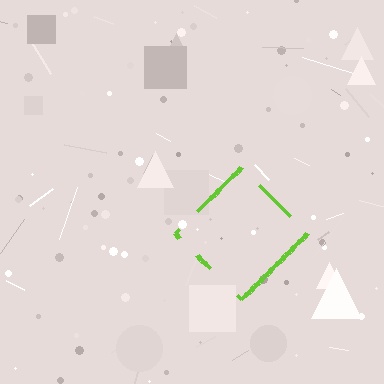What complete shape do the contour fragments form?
The contour fragments form a diamond.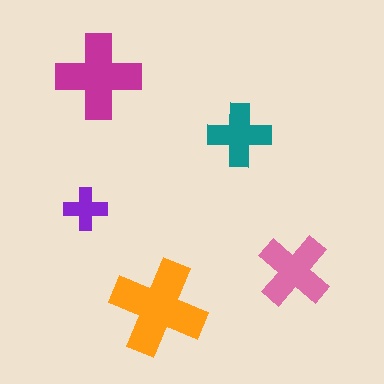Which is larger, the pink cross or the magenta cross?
The magenta one.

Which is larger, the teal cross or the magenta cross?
The magenta one.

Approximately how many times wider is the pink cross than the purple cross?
About 1.5 times wider.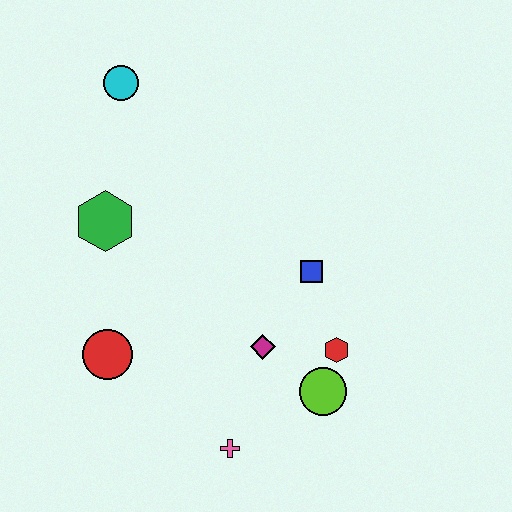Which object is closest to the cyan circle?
The green hexagon is closest to the cyan circle.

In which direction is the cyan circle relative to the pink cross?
The cyan circle is above the pink cross.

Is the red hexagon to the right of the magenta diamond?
Yes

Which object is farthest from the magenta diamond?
The cyan circle is farthest from the magenta diamond.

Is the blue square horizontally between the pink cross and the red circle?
No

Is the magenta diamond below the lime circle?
No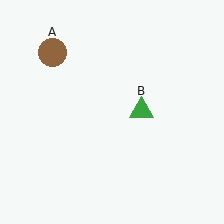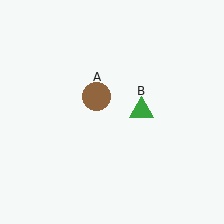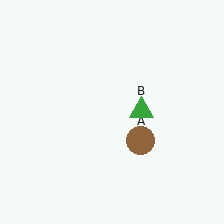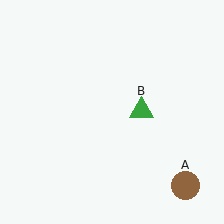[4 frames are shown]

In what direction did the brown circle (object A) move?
The brown circle (object A) moved down and to the right.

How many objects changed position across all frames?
1 object changed position: brown circle (object A).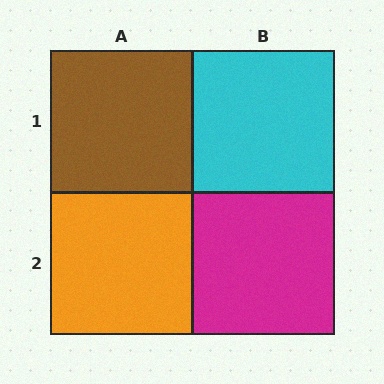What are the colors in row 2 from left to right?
Orange, magenta.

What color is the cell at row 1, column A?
Brown.